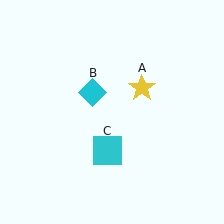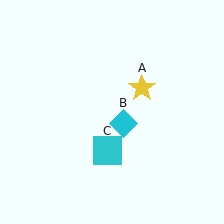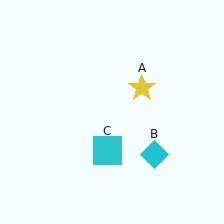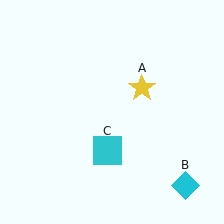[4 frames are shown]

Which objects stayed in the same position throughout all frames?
Yellow star (object A) and cyan square (object C) remained stationary.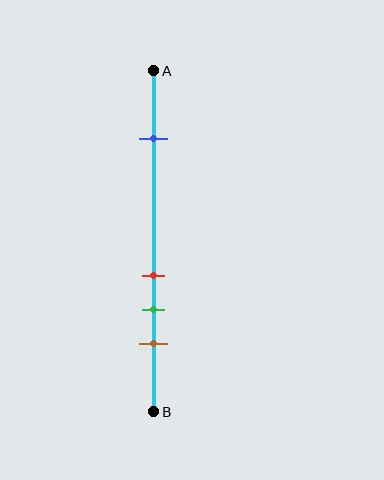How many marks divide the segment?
There are 4 marks dividing the segment.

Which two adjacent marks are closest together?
The red and green marks are the closest adjacent pair.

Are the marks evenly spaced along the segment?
No, the marks are not evenly spaced.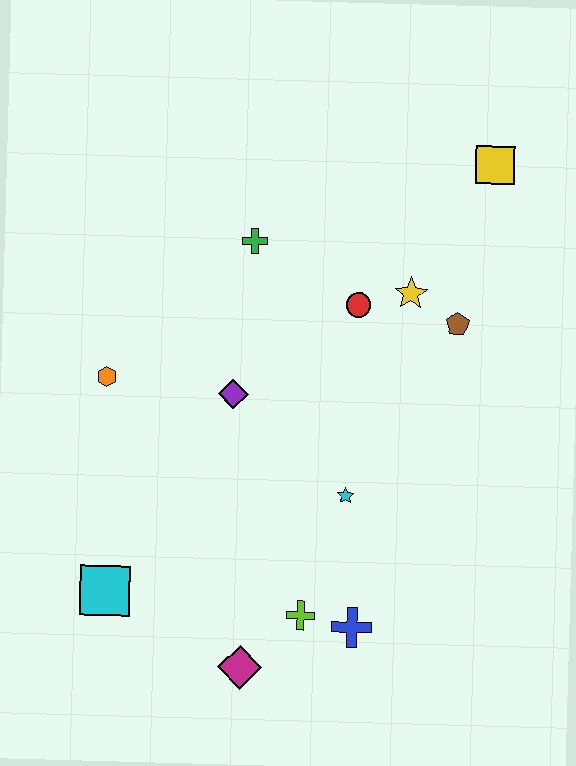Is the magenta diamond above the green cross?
No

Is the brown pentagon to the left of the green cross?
No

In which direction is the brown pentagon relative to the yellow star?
The brown pentagon is to the right of the yellow star.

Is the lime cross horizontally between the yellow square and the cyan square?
Yes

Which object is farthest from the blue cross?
The yellow square is farthest from the blue cross.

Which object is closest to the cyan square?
The magenta diamond is closest to the cyan square.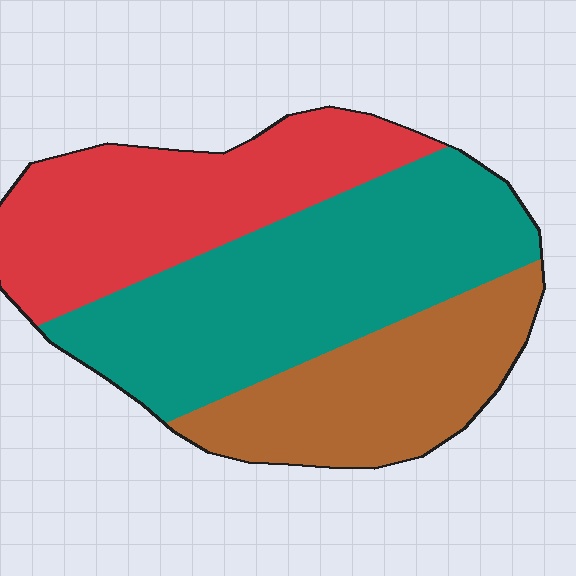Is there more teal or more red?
Teal.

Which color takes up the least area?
Brown, at roughly 25%.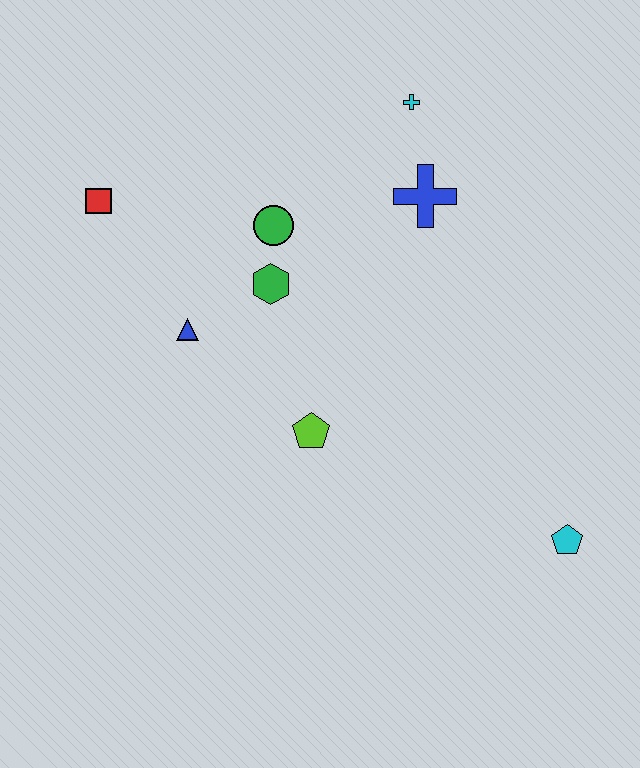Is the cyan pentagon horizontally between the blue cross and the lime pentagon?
No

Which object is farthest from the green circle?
The cyan pentagon is farthest from the green circle.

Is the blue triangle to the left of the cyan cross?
Yes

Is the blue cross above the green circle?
Yes